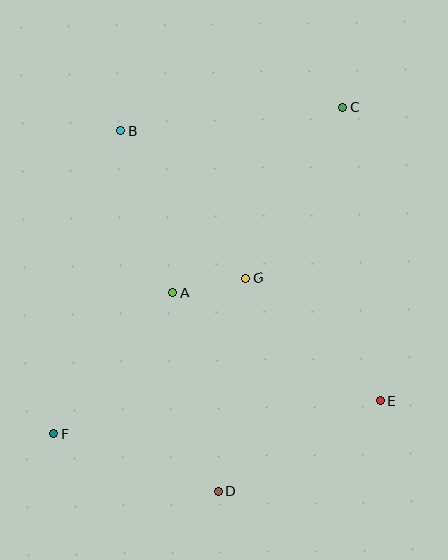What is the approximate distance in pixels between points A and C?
The distance between A and C is approximately 251 pixels.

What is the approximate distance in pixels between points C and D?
The distance between C and D is approximately 403 pixels.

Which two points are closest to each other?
Points A and G are closest to each other.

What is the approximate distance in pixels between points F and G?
The distance between F and G is approximately 247 pixels.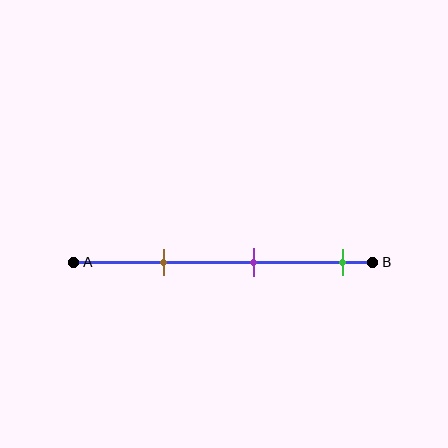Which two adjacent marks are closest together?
The brown and purple marks are the closest adjacent pair.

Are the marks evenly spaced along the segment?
Yes, the marks are approximately evenly spaced.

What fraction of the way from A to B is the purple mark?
The purple mark is approximately 60% (0.6) of the way from A to B.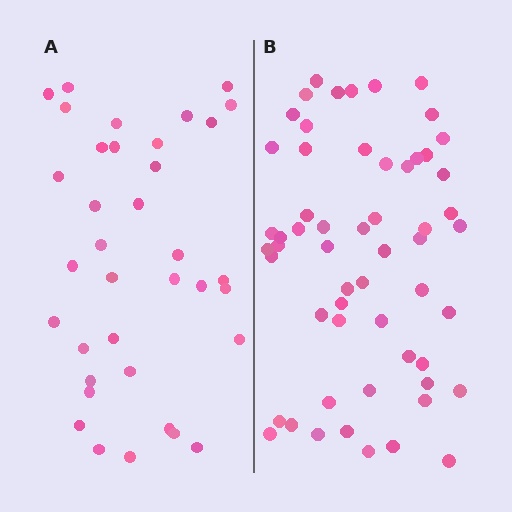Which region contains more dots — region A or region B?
Region B (the right region) has more dots.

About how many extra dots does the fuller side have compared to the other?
Region B has approximately 20 more dots than region A.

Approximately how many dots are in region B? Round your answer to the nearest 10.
About 60 dots. (The exact count is 57, which rounds to 60.)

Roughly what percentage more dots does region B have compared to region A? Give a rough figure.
About 60% more.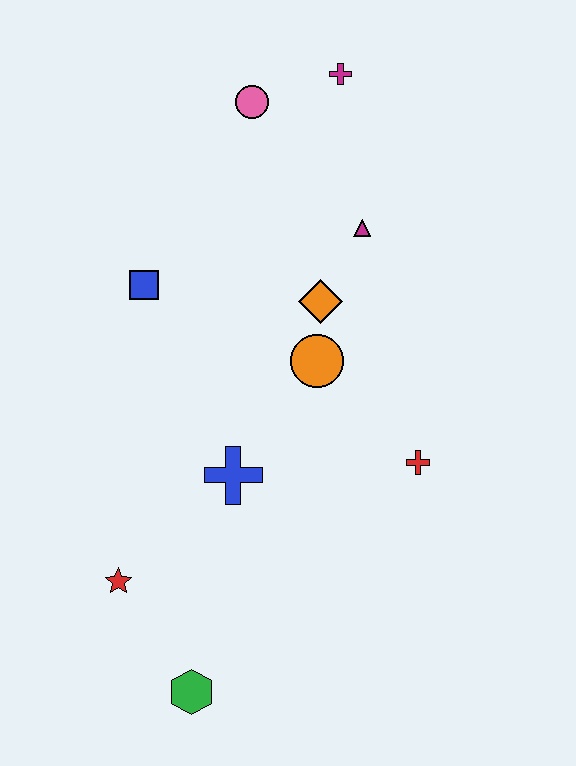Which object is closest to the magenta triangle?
The orange diamond is closest to the magenta triangle.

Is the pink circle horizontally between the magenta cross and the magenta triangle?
No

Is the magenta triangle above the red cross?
Yes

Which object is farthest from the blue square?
The green hexagon is farthest from the blue square.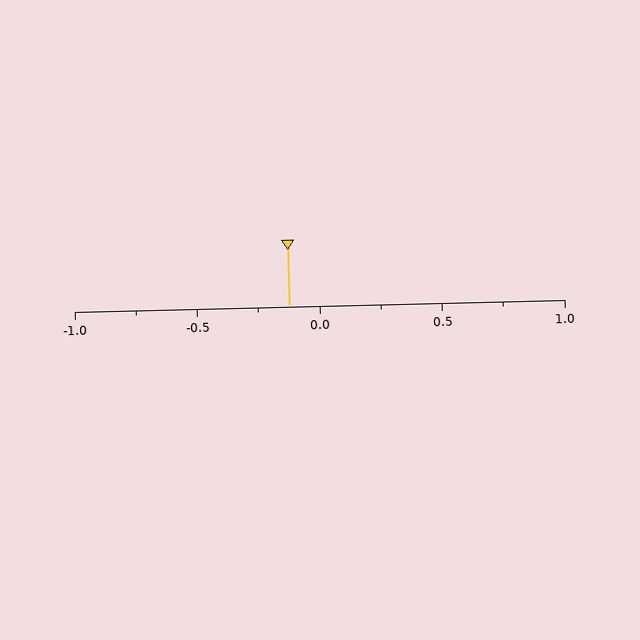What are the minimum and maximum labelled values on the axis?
The axis runs from -1.0 to 1.0.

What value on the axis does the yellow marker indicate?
The marker indicates approximately -0.12.